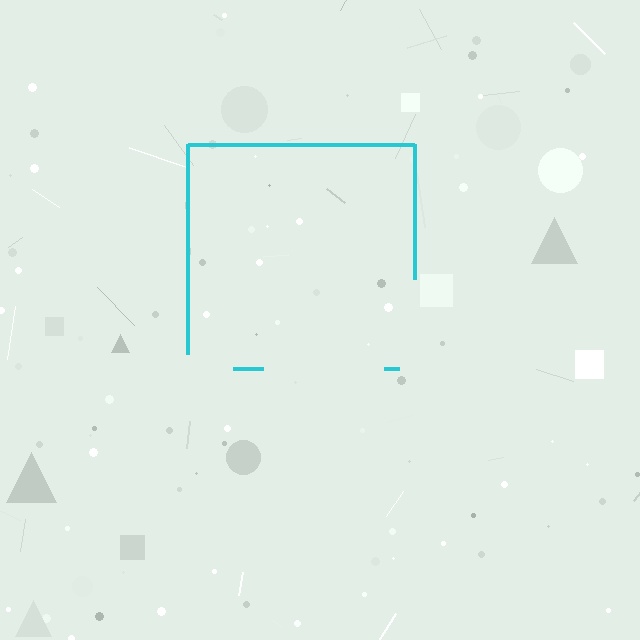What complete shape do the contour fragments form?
The contour fragments form a square.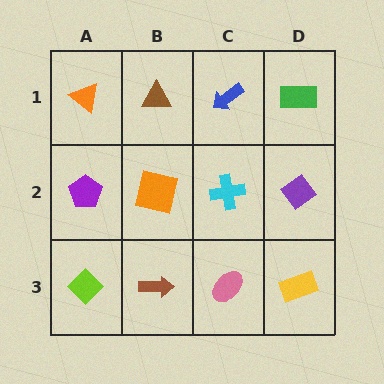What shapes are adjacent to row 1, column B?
An orange square (row 2, column B), an orange triangle (row 1, column A), a blue arrow (row 1, column C).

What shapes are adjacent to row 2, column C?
A blue arrow (row 1, column C), a pink ellipse (row 3, column C), an orange square (row 2, column B), a purple diamond (row 2, column D).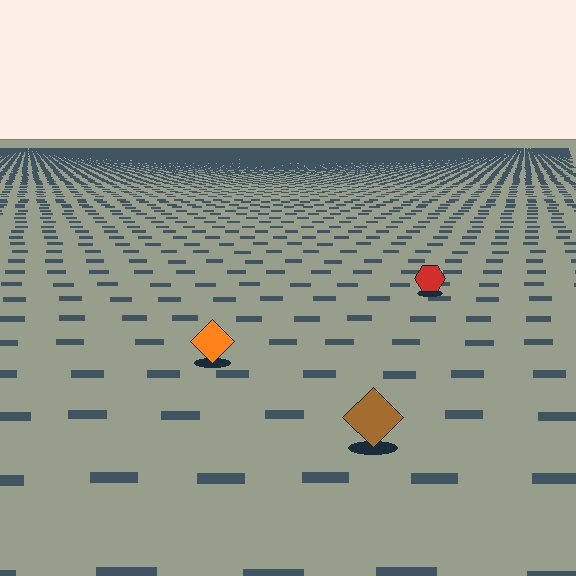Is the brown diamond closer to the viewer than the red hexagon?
Yes. The brown diamond is closer — you can tell from the texture gradient: the ground texture is coarser near it.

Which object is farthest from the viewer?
The red hexagon is farthest from the viewer. It appears smaller and the ground texture around it is denser.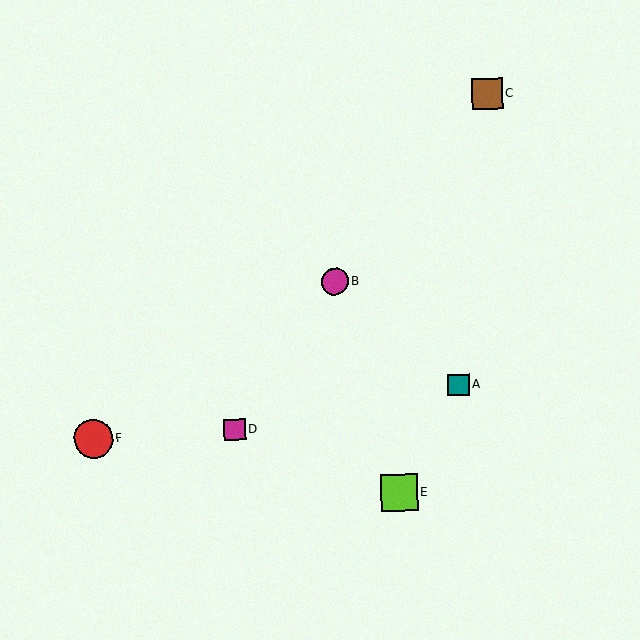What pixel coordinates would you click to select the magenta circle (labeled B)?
Click at (335, 281) to select the magenta circle B.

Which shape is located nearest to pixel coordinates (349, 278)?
The magenta circle (labeled B) at (335, 281) is nearest to that location.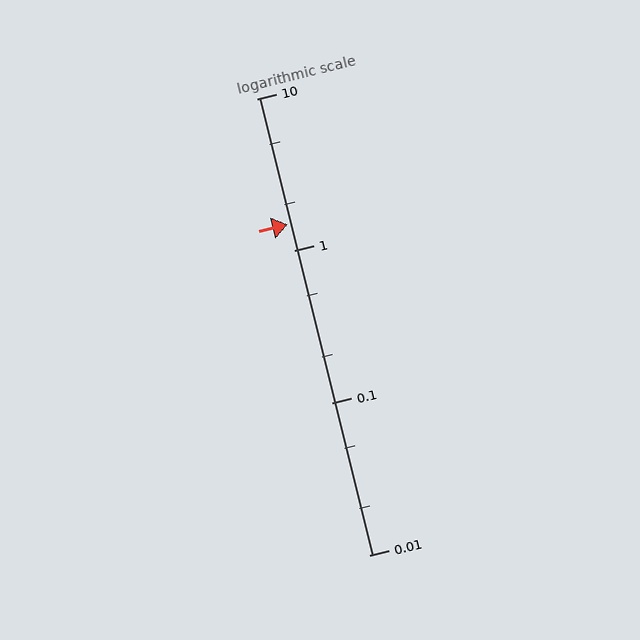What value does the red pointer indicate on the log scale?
The pointer indicates approximately 1.5.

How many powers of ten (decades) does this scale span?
The scale spans 3 decades, from 0.01 to 10.